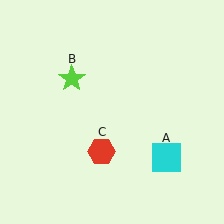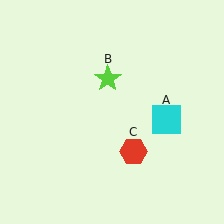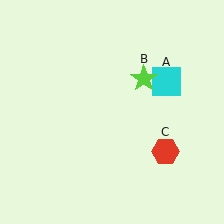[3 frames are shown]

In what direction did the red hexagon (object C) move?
The red hexagon (object C) moved right.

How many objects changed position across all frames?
3 objects changed position: cyan square (object A), lime star (object B), red hexagon (object C).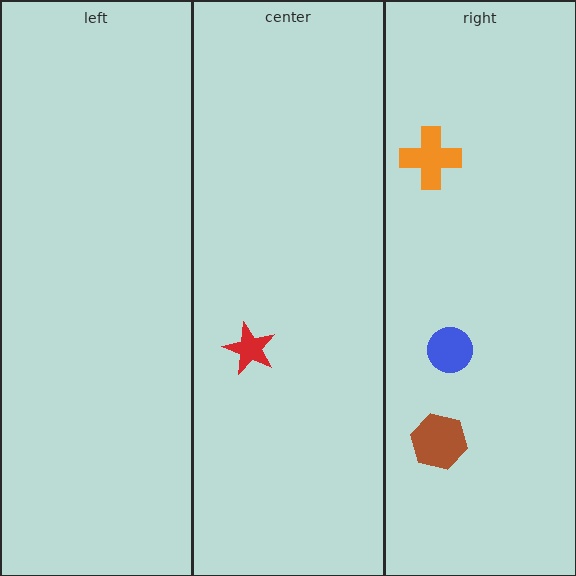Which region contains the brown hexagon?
The right region.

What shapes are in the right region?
The blue circle, the brown hexagon, the orange cross.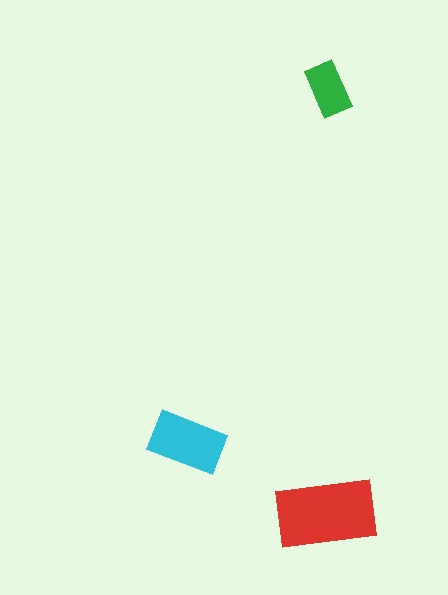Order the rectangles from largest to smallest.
the red one, the cyan one, the green one.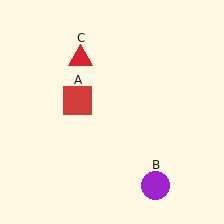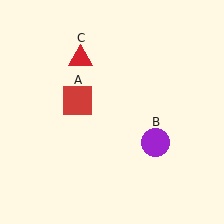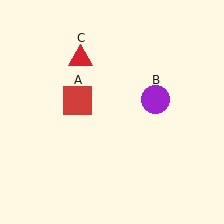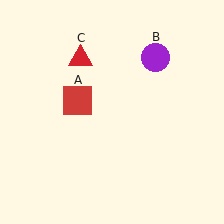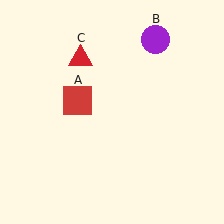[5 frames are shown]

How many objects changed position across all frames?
1 object changed position: purple circle (object B).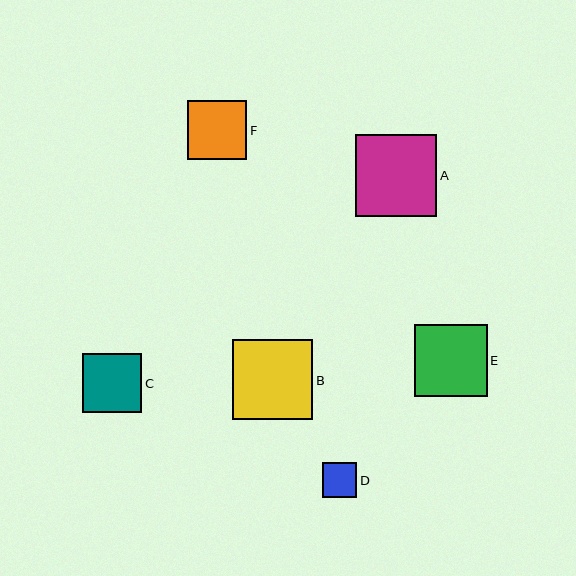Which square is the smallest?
Square D is the smallest with a size of approximately 34 pixels.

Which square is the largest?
Square A is the largest with a size of approximately 81 pixels.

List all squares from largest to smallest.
From largest to smallest: A, B, E, C, F, D.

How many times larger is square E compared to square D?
Square E is approximately 2.1 times the size of square D.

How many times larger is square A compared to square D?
Square A is approximately 2.4 times the size of square D.